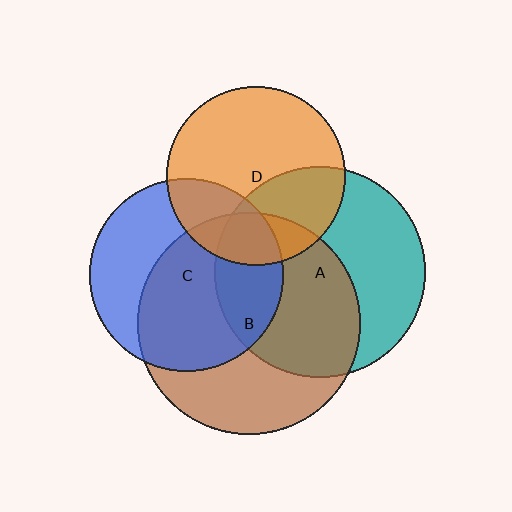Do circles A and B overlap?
Yes.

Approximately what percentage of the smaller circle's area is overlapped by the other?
Approximately 55%.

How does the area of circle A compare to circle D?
Approximately 1.4 times.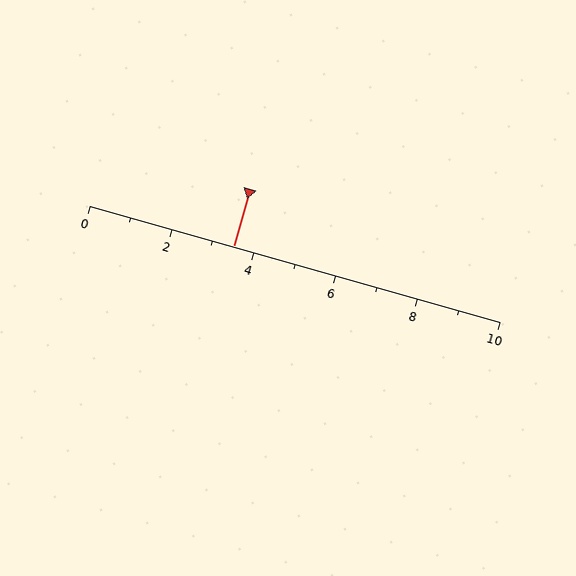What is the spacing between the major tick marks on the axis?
The major ticks are spaced 2 apart.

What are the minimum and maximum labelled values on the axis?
The axis runs from 0 to 10.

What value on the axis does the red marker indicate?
The marker indicates approximately 3.5.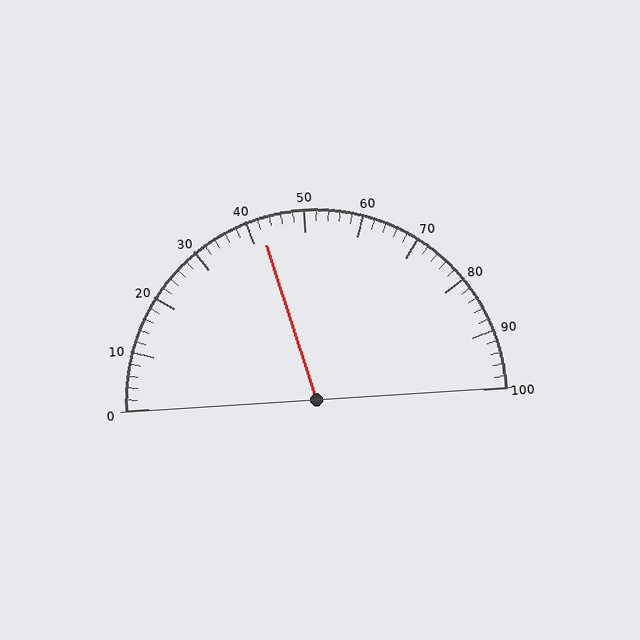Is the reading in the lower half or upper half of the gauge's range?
The reading is in the lower half of the range (0 to 100).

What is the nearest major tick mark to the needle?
The nearest major tick mark is 40.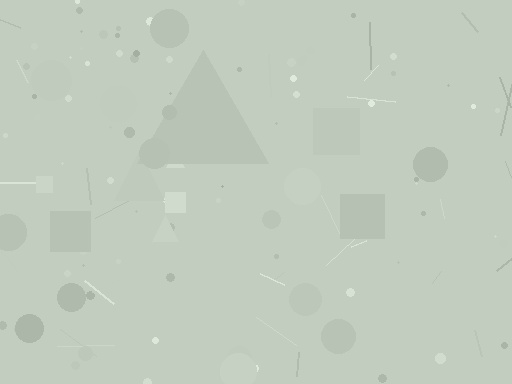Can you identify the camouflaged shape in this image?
The camouflaged shape is a triangle.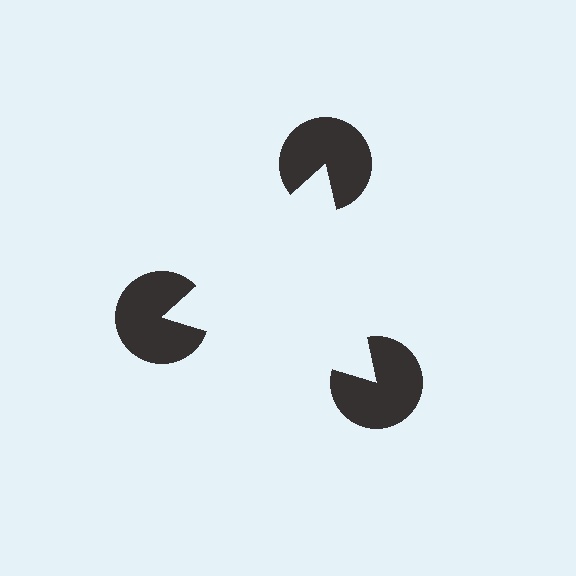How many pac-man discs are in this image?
There are 3 — one at each vertex of the illusory triangle.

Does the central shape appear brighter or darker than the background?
It typically appears slightly brighter than the background, even though no actual brightness change is drawn.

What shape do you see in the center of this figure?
An illusory triangle — its edges are inferred from the aligned wedge cuts in the pac-man discs, not physically drawn.